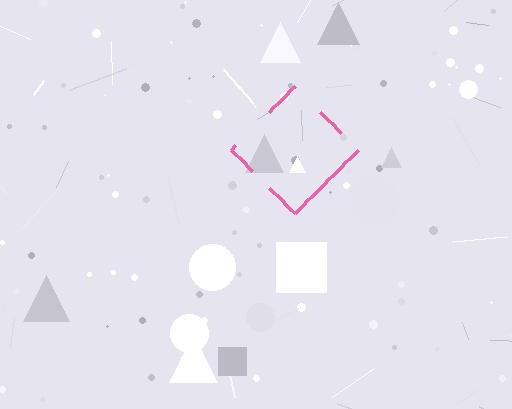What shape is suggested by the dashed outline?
The dashed outline suggests a diamond.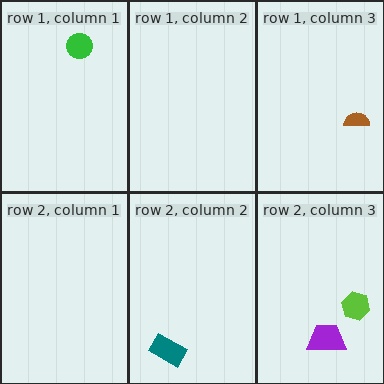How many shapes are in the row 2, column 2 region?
1.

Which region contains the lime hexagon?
The row 2, column 3 region.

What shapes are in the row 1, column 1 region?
The green circle.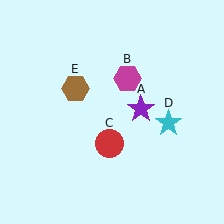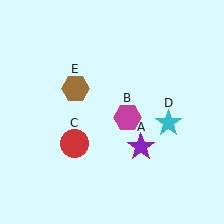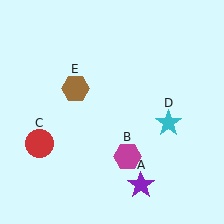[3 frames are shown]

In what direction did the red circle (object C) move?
The red circle (object C) moved left.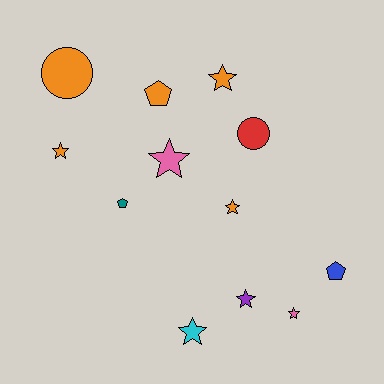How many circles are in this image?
There are 2 circles.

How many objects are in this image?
There are 12 objects.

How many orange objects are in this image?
There are 5 orange objects.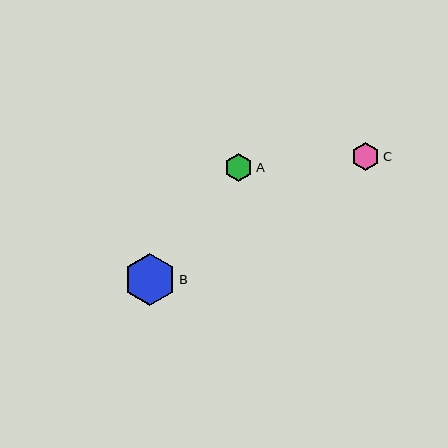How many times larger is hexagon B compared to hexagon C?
Hexagon B is approximately 1.9 times the size of hexagon C.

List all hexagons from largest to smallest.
From largest to smallest: B, C, A.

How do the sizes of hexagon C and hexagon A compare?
Hexagon C and hexagon A are approximately the same size.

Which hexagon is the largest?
Hexagon B is the largest with a size of approximately 53 pixels.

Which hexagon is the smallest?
Hexagon A is the smallest with a size of approximately 28 pixels.